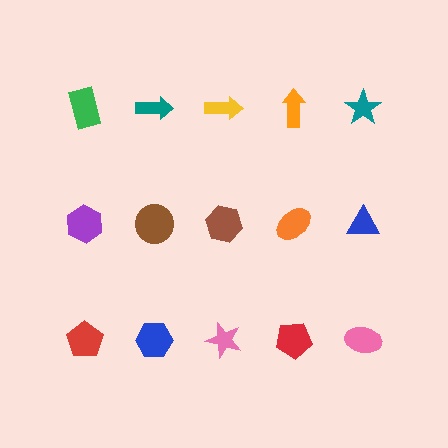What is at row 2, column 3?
A brown hexagon.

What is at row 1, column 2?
A teal arrow.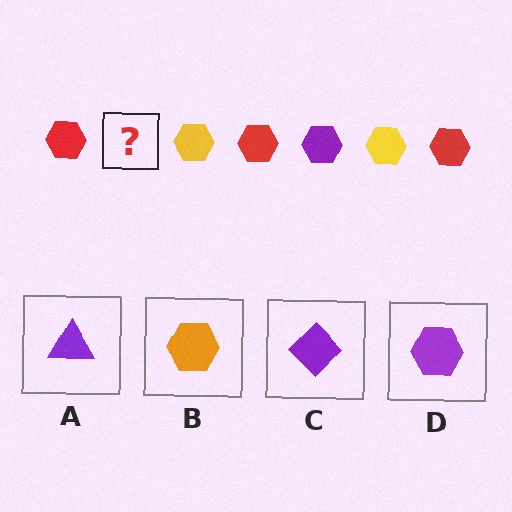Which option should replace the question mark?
Option D.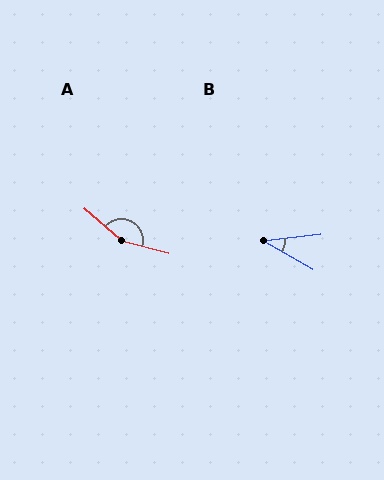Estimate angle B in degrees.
Approximately 36 degrees.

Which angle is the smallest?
B, at approximately 36 degrees.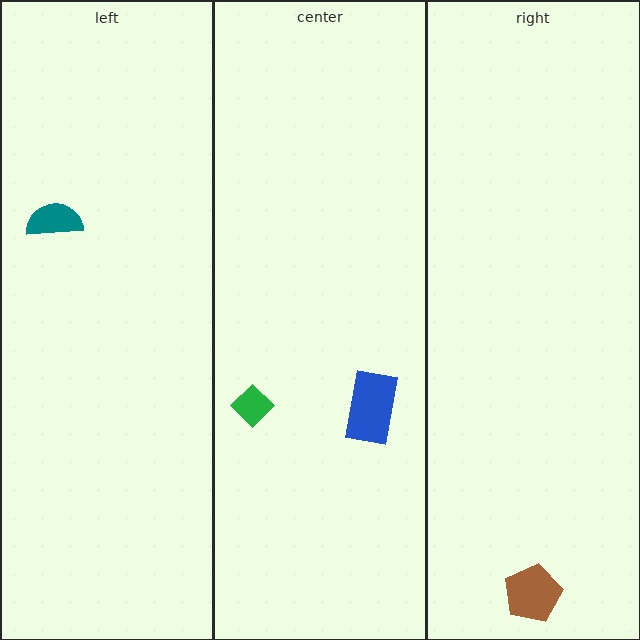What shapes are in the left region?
The teal semicircle.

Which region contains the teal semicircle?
The left region.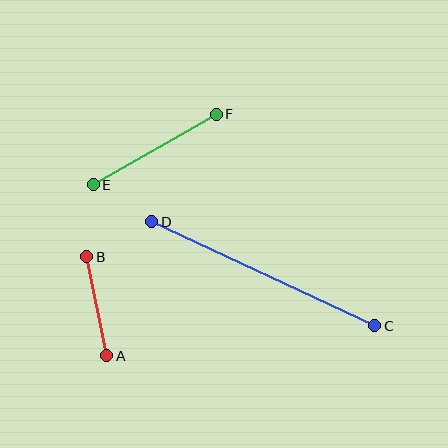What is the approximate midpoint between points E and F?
The midpoint is at approximately (155, 149) pixels.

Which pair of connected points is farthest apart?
Points C and D are farthest apart.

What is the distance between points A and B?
The distance is approximately 101 pixels.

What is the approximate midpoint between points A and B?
The midpoint is at approximately (97, 306) pixels.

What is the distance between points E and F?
The distance is approximately 142 pixels.